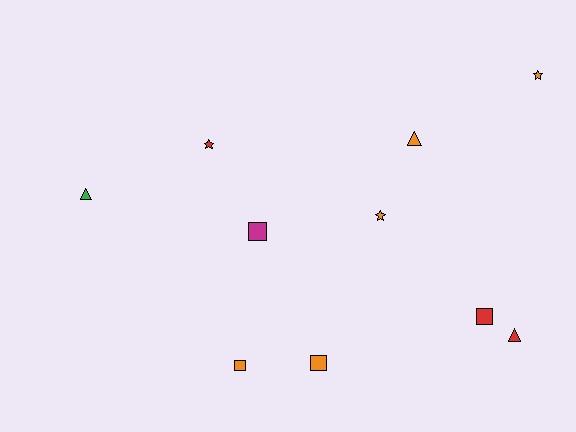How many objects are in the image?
There are 10 objects.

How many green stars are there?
There are no green stars.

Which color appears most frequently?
Orange, with 5 objects.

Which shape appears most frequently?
Square, with 4 objects.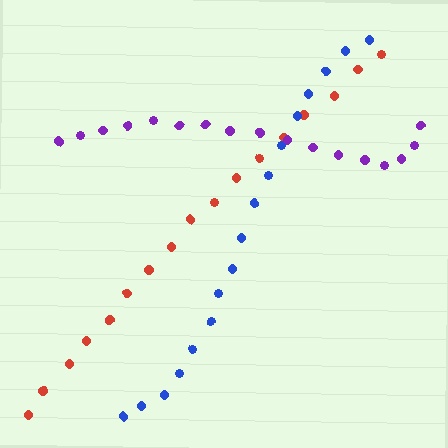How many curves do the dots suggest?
There are 3 distinct paths.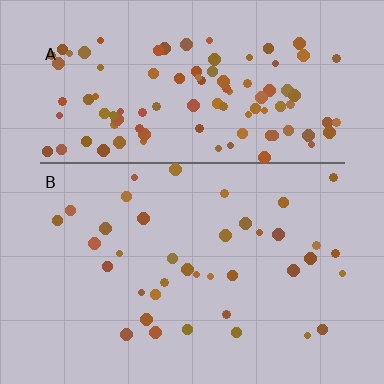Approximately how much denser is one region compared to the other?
Approximately 2.9× — region A over region B.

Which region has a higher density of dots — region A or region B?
A (the top).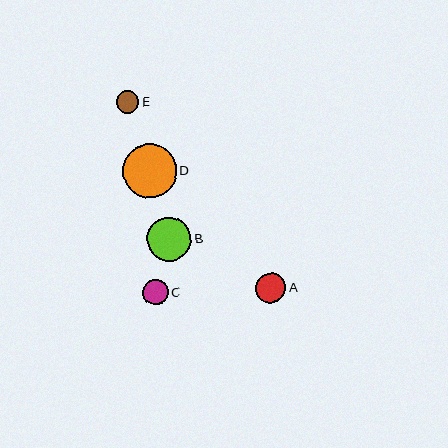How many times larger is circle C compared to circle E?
Circle C is approximately 1.1 times the size of circle E.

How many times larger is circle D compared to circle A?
Circle D is approximately 1.8 times the size of circle A.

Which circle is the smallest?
Circle E is the smallest with a size of approximately 23 pixels.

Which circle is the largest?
Circle D is the largest with a size of approximately 54 pixels.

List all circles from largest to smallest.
From largest to smallest: D, B, A, C, E.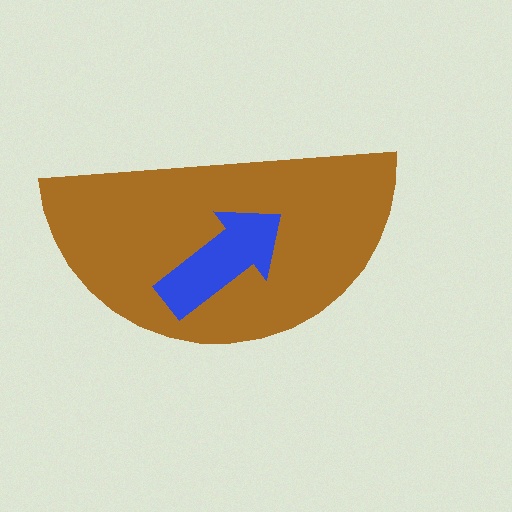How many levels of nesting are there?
2.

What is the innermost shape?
The blue arrow.